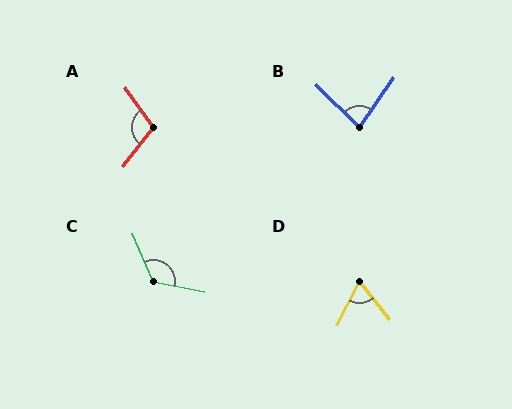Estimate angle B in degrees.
Approximately 80 degrees.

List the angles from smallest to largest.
D (67°), B (80°), A (106°), C (124°).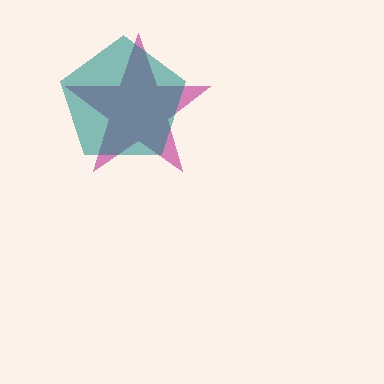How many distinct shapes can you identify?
There are 2 distinct shapes: a magenta star, a teal pentagon.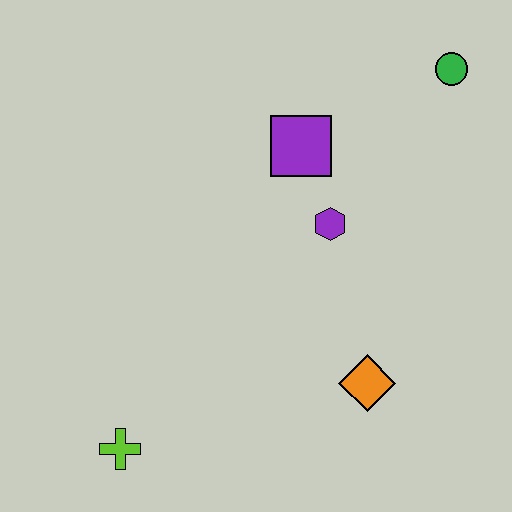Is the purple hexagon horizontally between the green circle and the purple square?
Yes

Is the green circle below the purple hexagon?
No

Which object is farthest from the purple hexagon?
The lime cross is farthest from the purple hexagon.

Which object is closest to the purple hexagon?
The purple square is closest to the purple hexagon.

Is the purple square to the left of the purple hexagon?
Yes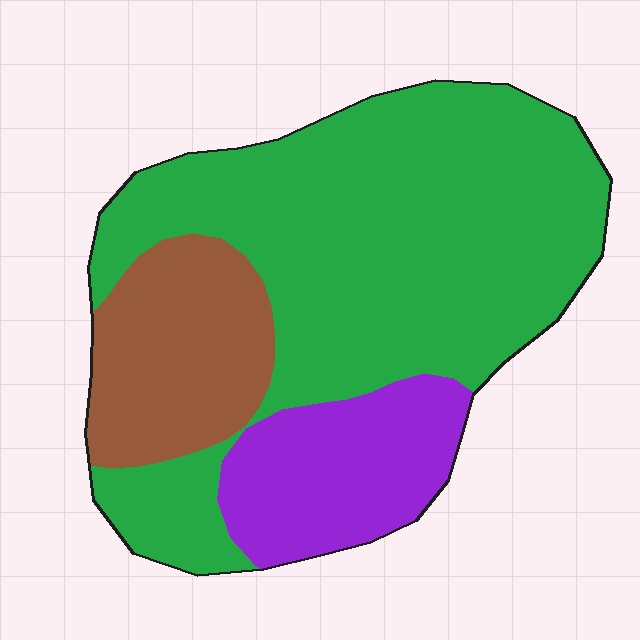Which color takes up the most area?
Green, at roughly 65%.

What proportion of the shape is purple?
Purple takes up about one sixth (1/6) of the shape.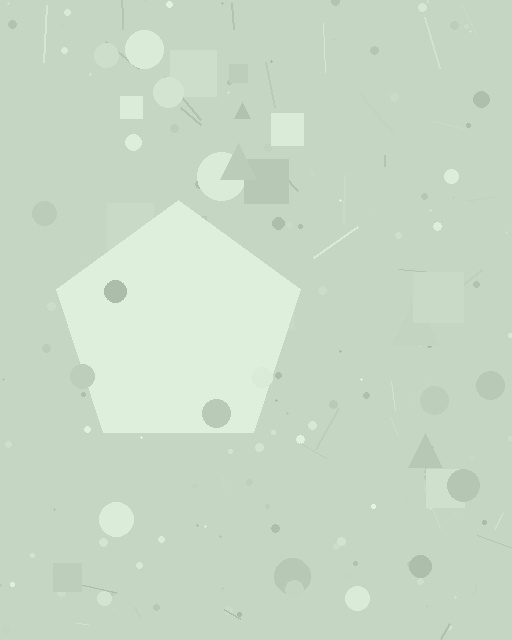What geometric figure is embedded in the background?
A pentagon is embedded in the background.